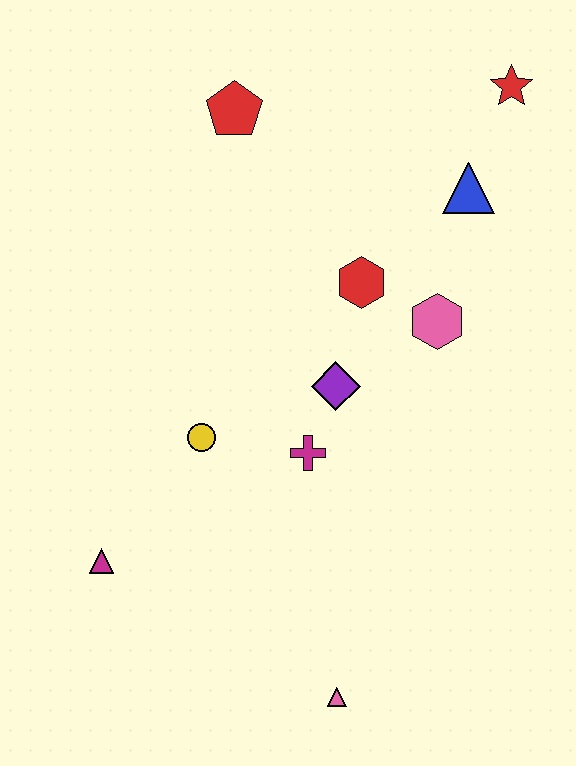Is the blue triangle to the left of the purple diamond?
No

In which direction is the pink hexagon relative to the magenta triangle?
The pink hexagon is to the right of the magenta triangle.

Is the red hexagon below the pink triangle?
No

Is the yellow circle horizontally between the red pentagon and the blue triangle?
No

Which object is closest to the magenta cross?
The purple diamond is closest to the magenta cross.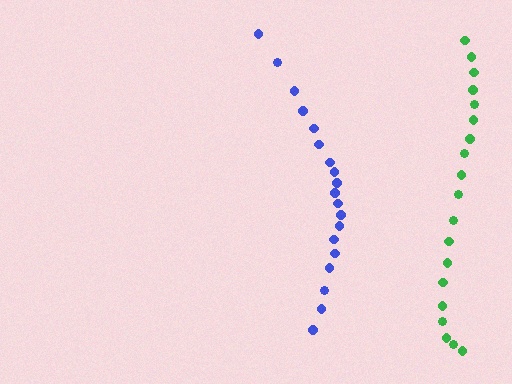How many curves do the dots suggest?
There are 2 distinct paths.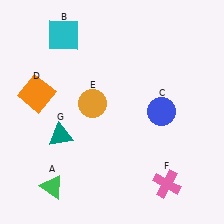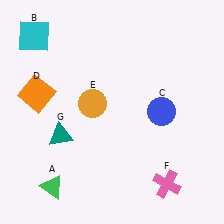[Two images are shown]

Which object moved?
The cyan square (B) moved left.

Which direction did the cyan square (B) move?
The cyan square (B) moved left.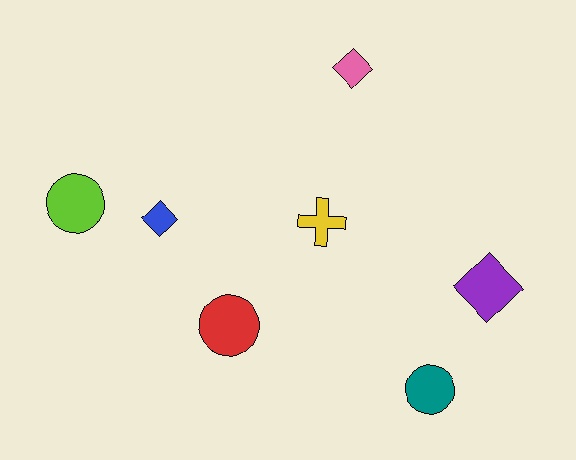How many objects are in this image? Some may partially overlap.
There are 7 objects.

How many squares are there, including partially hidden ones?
There are no squares.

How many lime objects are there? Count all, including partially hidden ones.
There is 1 lime object.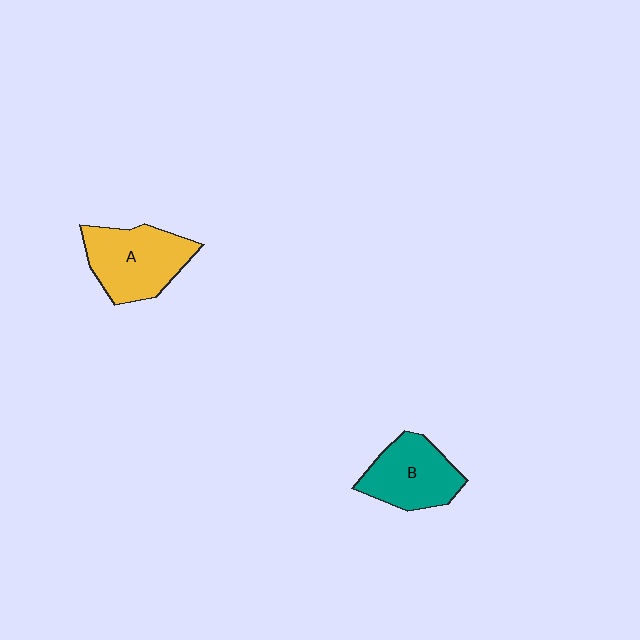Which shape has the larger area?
Shape A (yellow).